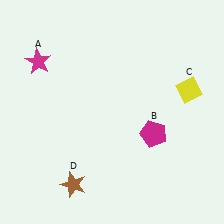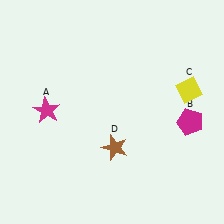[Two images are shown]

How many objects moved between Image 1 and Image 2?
3 objects moved between the two images.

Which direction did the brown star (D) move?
The brown star (D) moved right.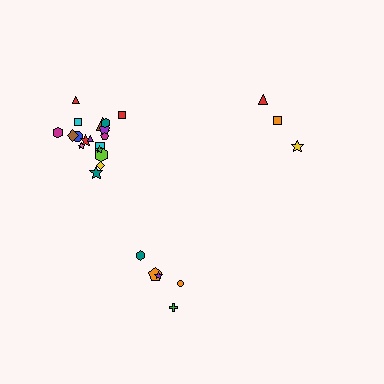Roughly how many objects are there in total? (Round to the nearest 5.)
Roughly 25 objects in total.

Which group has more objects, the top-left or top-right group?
The top-left group.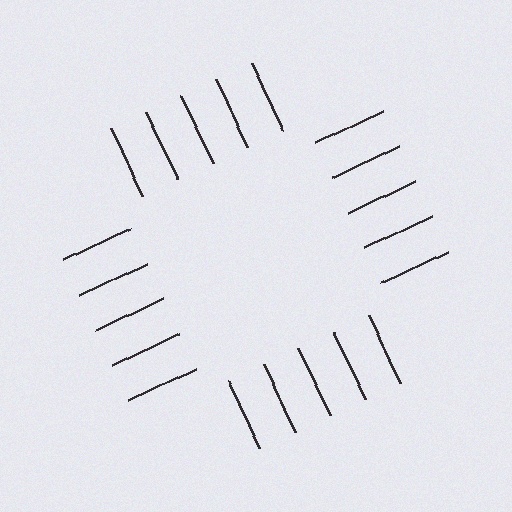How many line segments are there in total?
20 — 5 along each of the 4 edges.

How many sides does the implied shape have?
4 sides — the line-ends trace a square.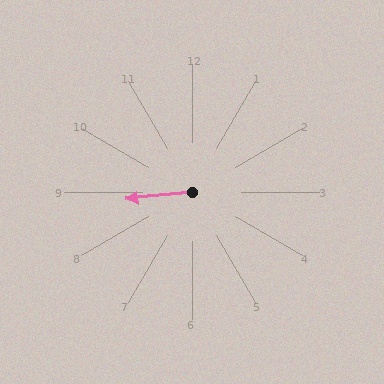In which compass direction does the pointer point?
West.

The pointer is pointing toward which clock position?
Roughly 9 o'clock.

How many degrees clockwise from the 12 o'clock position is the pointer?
Approximately 264 degrees.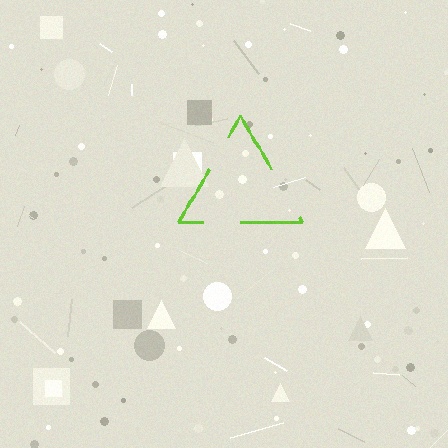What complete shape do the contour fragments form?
The contour fragments form a triangle.